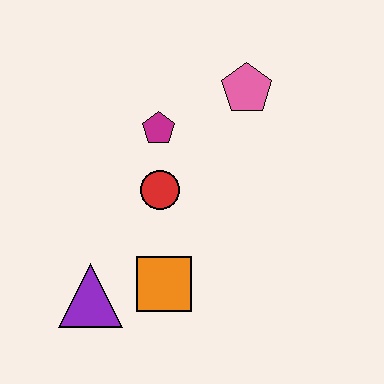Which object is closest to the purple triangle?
The orange square is closest to the purple triangle.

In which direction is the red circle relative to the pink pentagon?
The red circle is below the pink pentagon.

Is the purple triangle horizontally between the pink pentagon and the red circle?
No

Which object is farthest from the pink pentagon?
The purple triangle is farthest from the pink pentagon.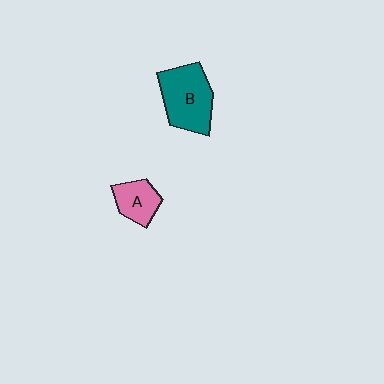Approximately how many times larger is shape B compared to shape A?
Approximately 1.8 times.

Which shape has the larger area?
Shape B (teal).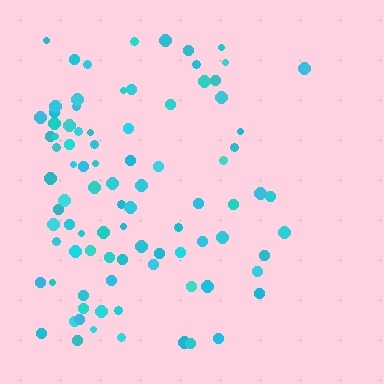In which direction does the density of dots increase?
From right to left, with the left side densest.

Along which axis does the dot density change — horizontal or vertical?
Horizontal.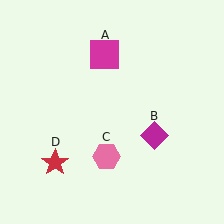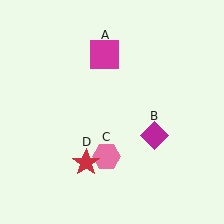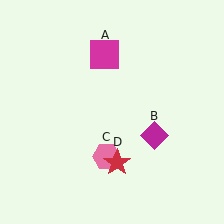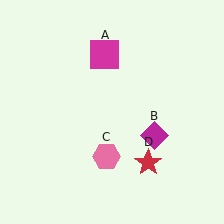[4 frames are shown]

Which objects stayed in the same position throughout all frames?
Magenta square (object A) and magenta diamond (object B) and pink hexagon (object C) remained stationary.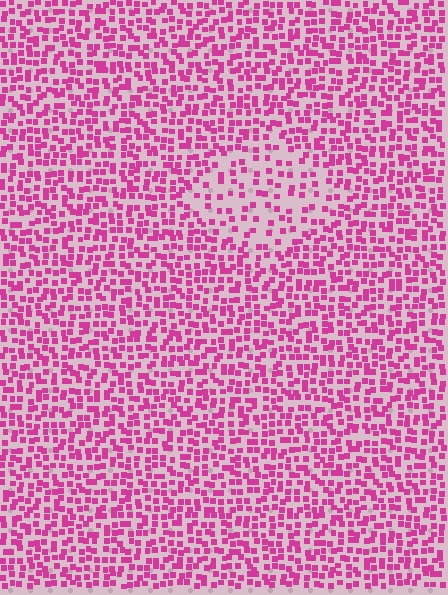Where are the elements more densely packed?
The elements are more densely packed outside the diamond boundary.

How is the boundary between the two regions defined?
The boundary is defined by a change in element density (approximately 2.0x ratio). All elements are the same color, size, and shape.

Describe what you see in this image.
The image contains small magenta elements arranged at two different densities. A diamond-shaped region is visible where the elements are less densely packed than the surrounding area.